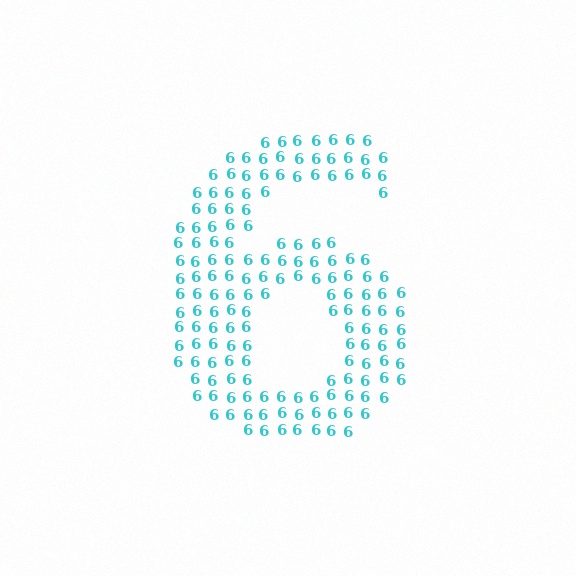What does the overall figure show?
The overall figure shows the digit 6.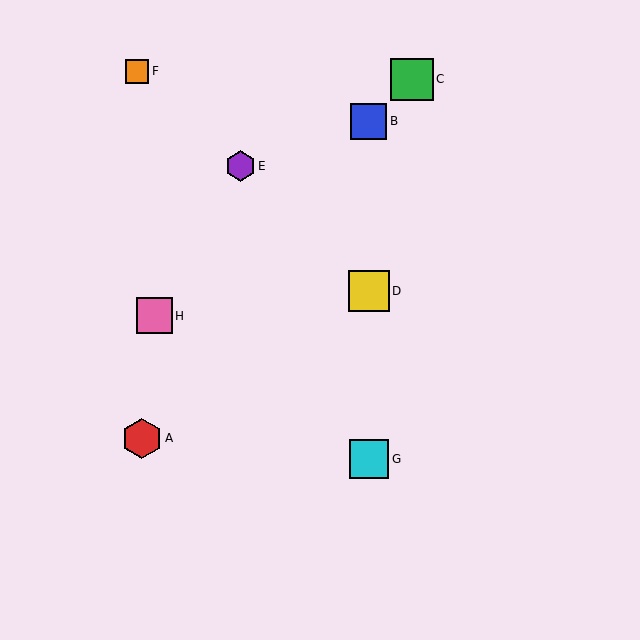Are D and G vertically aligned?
Yes, both are at x≈369.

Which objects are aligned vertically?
Objects B, D, G are aligned vertically.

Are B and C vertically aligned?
No, B is at x≈369 and C is at x≈412.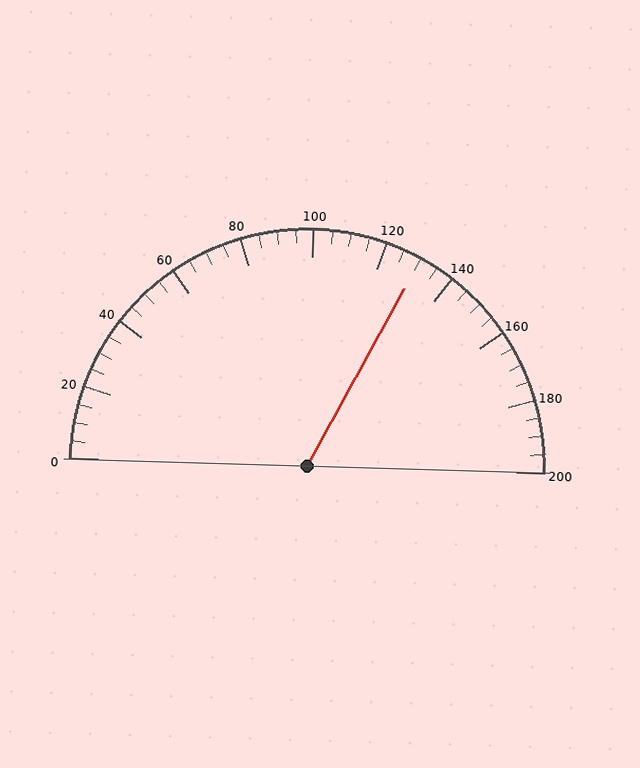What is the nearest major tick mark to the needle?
The nearest major tick mark is 120.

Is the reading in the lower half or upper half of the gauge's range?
The reading is in the upper half of the range (0 to 200).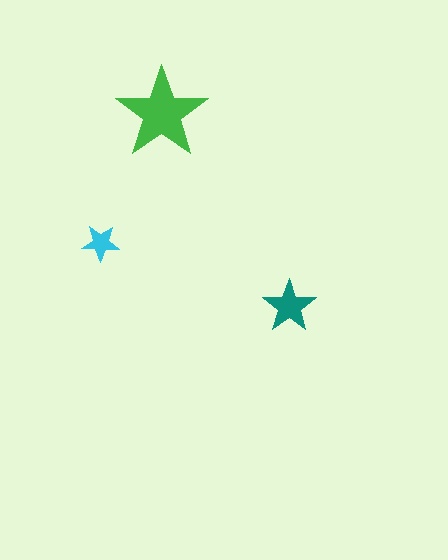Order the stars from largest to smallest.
the green one, the teal one, the cyan one.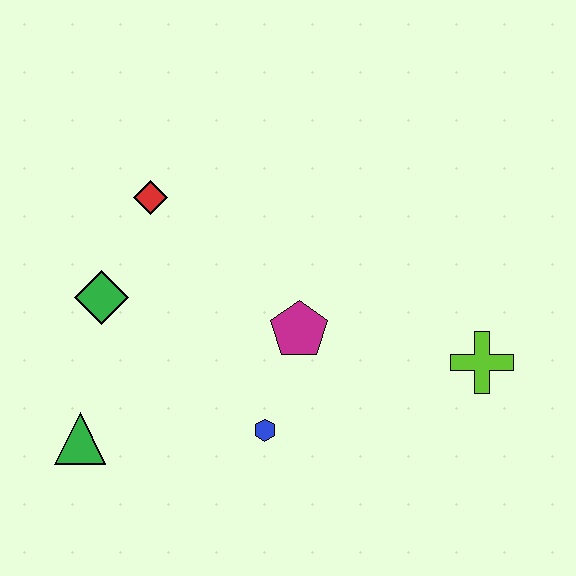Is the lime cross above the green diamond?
No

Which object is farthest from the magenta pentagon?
The green triangle is farthest from the magenta pentagon.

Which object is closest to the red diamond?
The green diamond is closest to the red diamond.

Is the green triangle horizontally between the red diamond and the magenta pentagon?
No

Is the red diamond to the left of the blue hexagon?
Yes